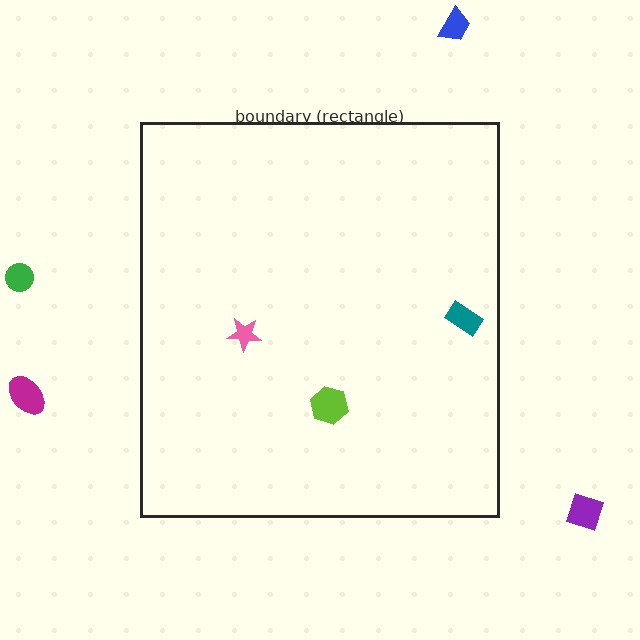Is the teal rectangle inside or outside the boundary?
Inside.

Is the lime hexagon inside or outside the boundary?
Inside.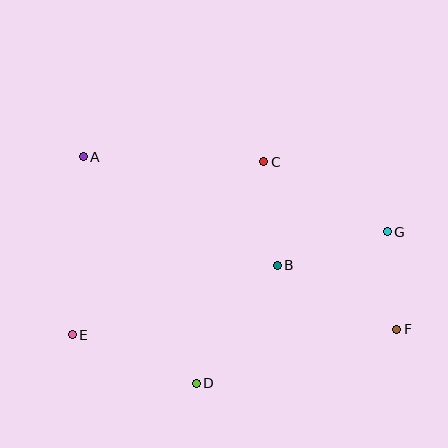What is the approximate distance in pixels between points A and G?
The distance between A and G is approximately 313 pixels.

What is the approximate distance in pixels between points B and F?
The distance between B and F is approximately 135 pixels.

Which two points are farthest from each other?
Points A and F are farthest from each other.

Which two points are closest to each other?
Points F and G are closest to each other.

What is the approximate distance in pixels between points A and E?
The distance between A and E is approximately 178 pixels.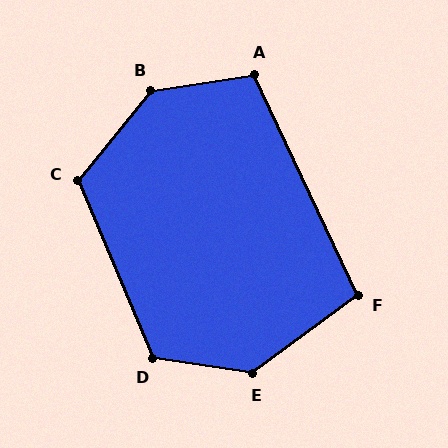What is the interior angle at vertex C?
Approximately 118 degrees (obtuse).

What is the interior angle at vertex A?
Approximately 107 degrees (obtuse).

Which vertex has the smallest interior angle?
F, at approximately 101 degrees.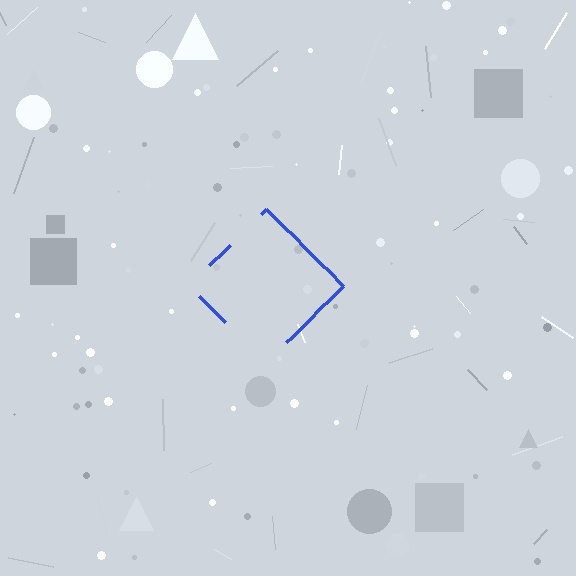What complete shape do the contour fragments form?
The contour fragments form a diamond.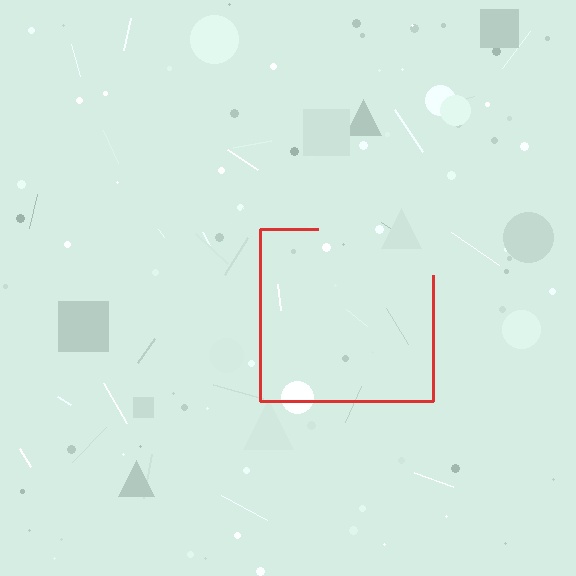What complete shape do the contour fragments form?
The contour fragments form a square.